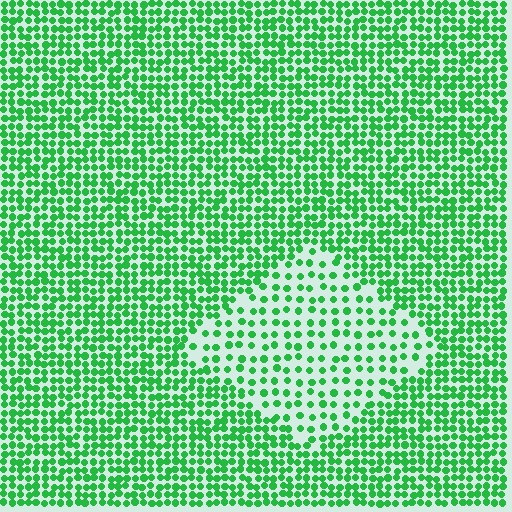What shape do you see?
I see a diamond.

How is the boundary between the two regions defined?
The boundary is defined by a change in element density (approximately 2.1x ratio). All elements are the same color, size, and shape.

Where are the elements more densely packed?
The elements are more densely packed outside the diamond boundary.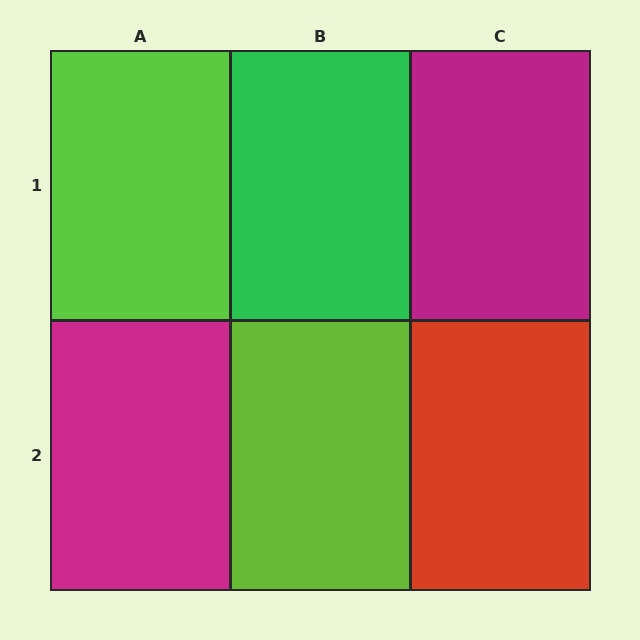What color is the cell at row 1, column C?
Magenta.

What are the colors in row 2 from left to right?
Magenta, lime, red.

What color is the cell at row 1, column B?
Green.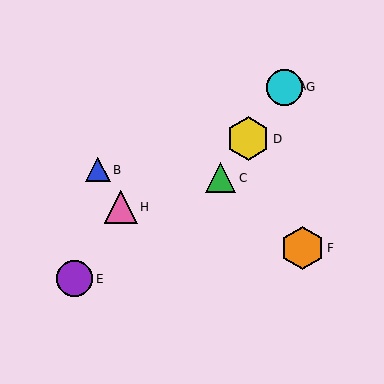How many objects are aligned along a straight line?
4 objects (A, C, D, G) are aligned along a straight line.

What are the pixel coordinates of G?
Object G is at (285, 87).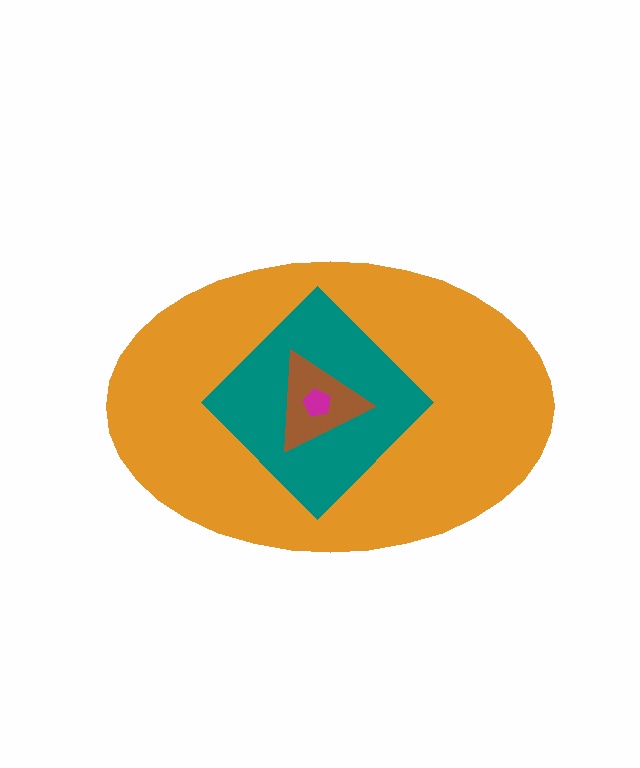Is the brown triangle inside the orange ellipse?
Yes.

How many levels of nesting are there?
4.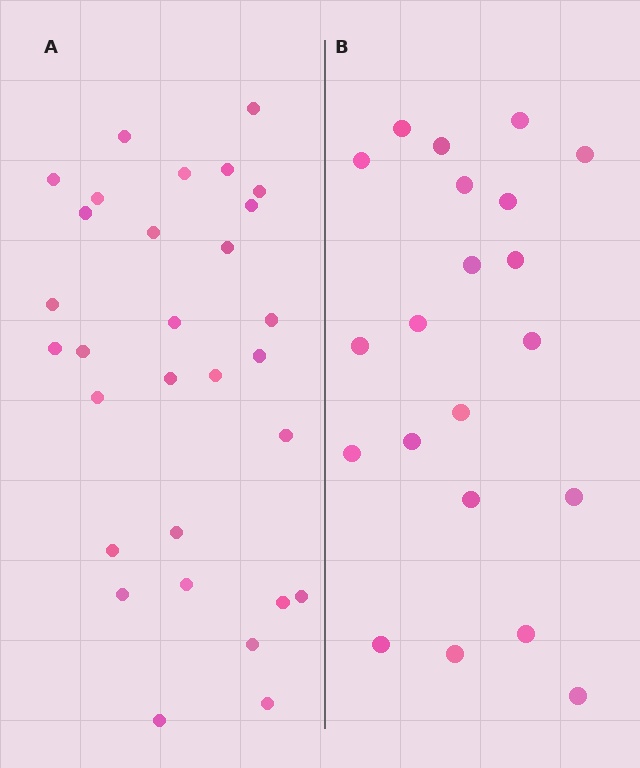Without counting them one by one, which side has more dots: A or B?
Region A (the left region) has more dots.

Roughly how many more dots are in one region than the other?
Region A has roughly 8 or so more dots than region B.